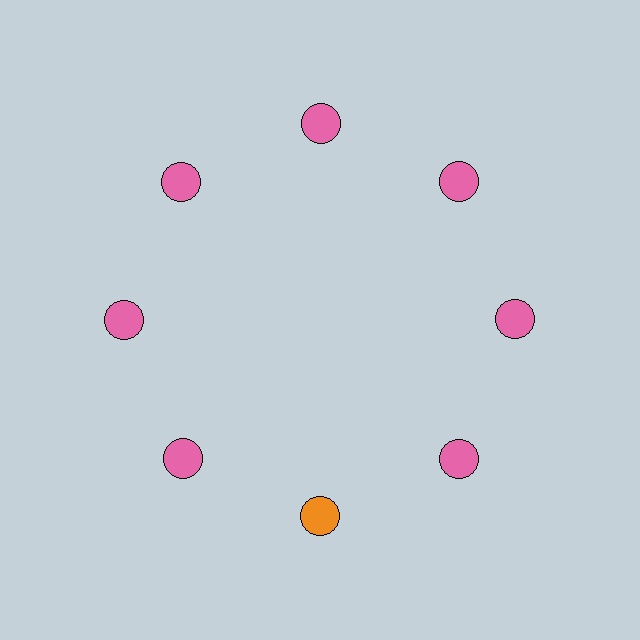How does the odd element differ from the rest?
It has a different color: orange instead of pink.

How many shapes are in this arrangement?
There are 8 shapes arranged in a ring pattern.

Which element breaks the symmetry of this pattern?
The orange circle at roughly the 6 o'clock position breaks the symmetry. All other shapes are pink circles.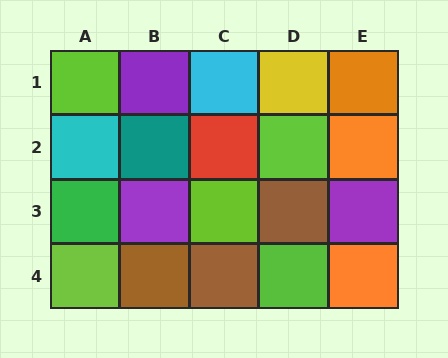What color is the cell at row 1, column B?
Purple.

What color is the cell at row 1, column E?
Orange.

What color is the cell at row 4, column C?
Brown.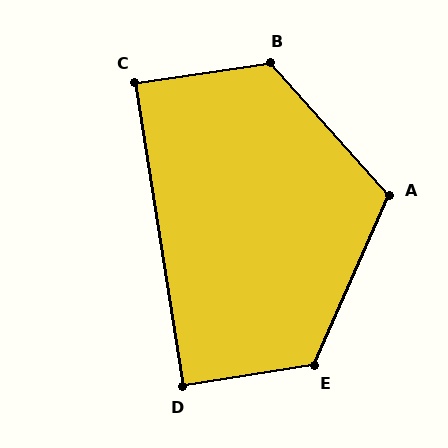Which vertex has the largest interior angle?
B, at approximately 124 degrees.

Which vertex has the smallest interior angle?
C, at approximately 89 degrees.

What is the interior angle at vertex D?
Approximately 90 degrees (approximately right).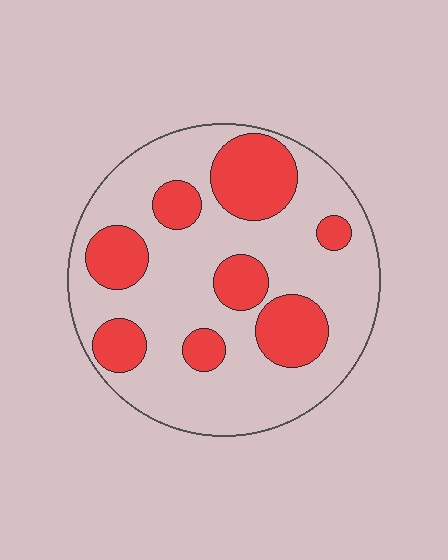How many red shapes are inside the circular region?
8.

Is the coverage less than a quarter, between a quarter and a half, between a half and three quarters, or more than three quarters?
Between a quarter and a half.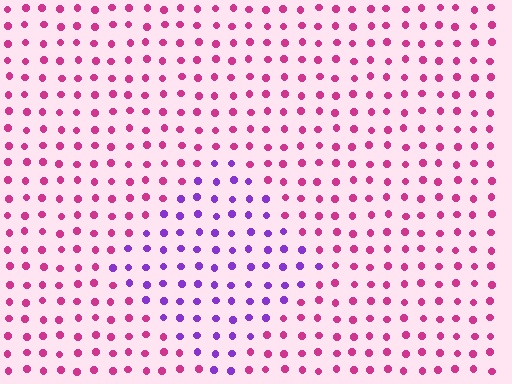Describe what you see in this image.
The image is filled with small magenta elements in a uniform arrangement. A diamond-shaped region is visible where the elements are tinted to a slightly different hue, forming a subtle color boundary.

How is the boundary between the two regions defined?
The boundary is defined purely by a slight shift in hue (about 53 degrees). Spacing, size, and orientation are identical on both sides.